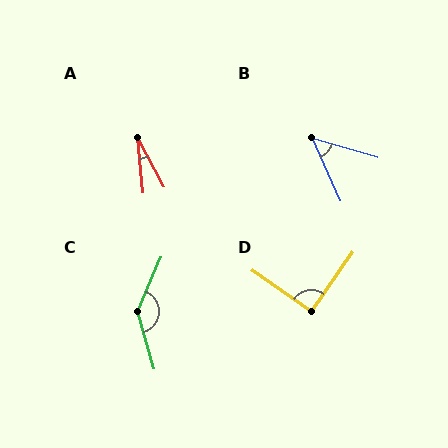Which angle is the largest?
C, at approximately 140 degrees.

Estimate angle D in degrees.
Approximately 90 degrees.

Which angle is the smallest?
A, at approximately 23 degrees.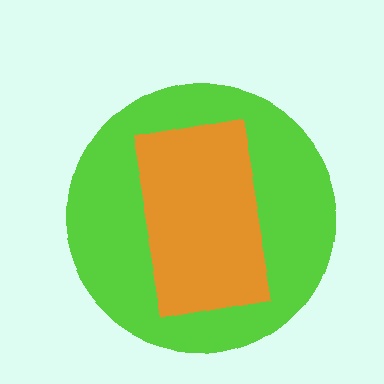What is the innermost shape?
The orange rectangle.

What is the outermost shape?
The lime circle.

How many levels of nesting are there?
2.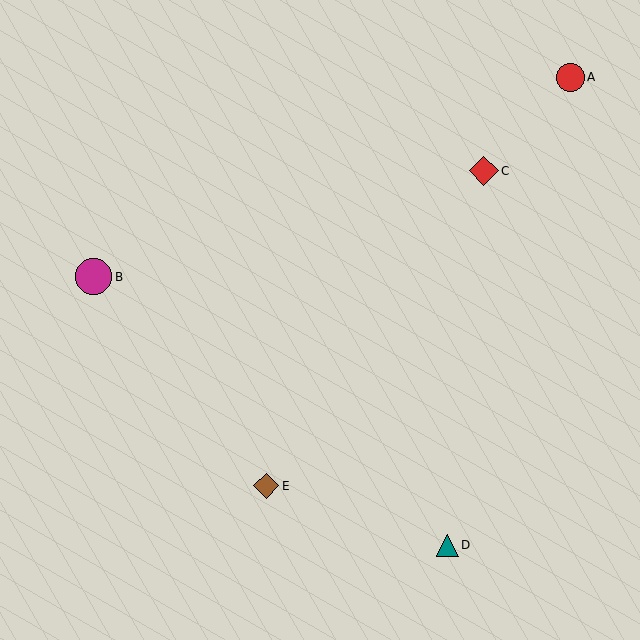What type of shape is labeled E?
Shape E is a brown diamond.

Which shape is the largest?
The magenta circle (labeled B) is the largest.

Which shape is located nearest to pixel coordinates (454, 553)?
The teal triangle (labeled D) at (447, 545) is nearest to that location.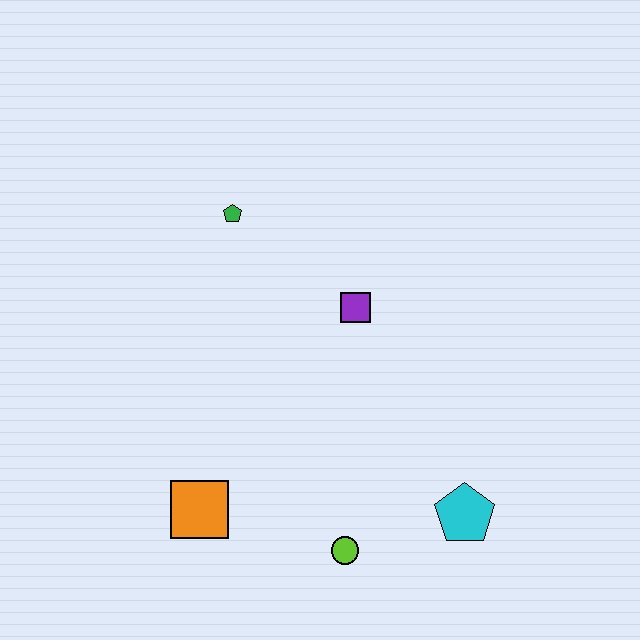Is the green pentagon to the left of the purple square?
Yes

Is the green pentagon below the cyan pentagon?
No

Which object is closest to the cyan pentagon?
The lime circle is closest to the cyan pentagon.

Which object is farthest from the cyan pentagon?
The green pentagon is farthest from the cyan pentagon.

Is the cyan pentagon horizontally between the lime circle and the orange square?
No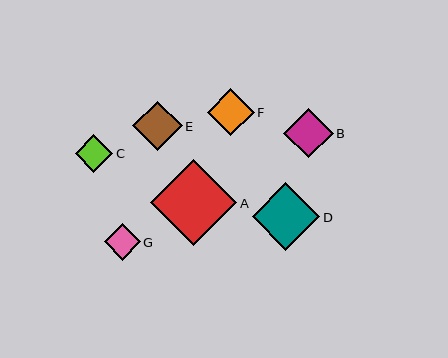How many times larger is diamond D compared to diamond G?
Diamond D is approximately 1.9 times the size of diamond G.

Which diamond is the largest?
Diamond A is the largest with a size of approximately 86 pixels.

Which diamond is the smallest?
Diamond G is the smallest with a size of approximately 36 pixels.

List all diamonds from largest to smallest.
From largest to smallest: A, D, B, E, F, C, G.